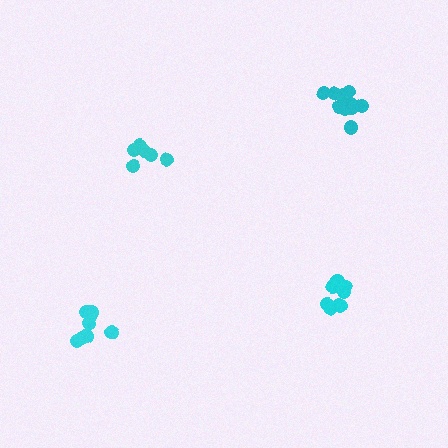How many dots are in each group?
Group 1: 8 dots, Group 2: 8 dots, Group 3: 6 dots, Group 4: 11 dots (33 total).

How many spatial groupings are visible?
There are 4 spatial groupings.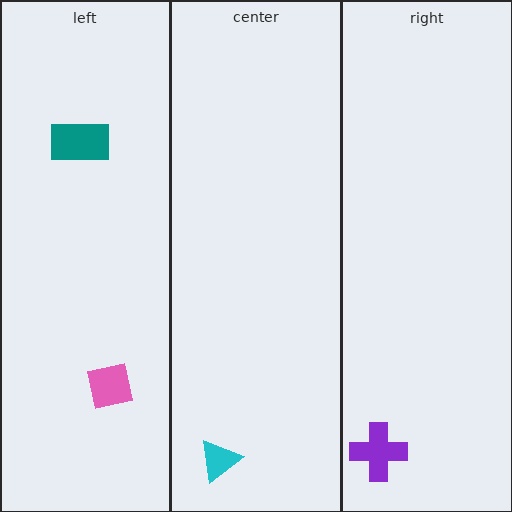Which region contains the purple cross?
The right region.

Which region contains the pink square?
The left region.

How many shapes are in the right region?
1.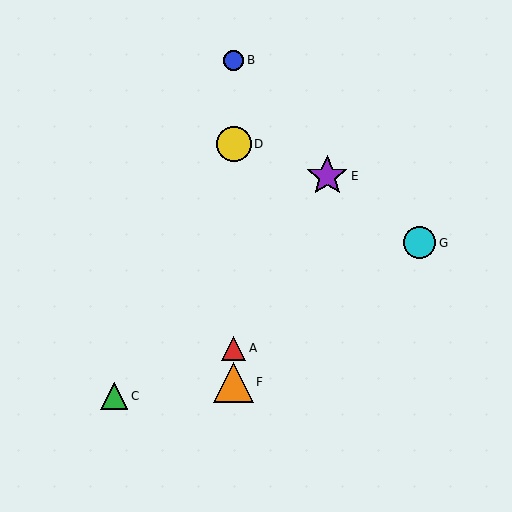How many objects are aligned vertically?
4 objects (A, B, D, F) are aligned vertically.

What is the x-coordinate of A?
Object A is at x≈234.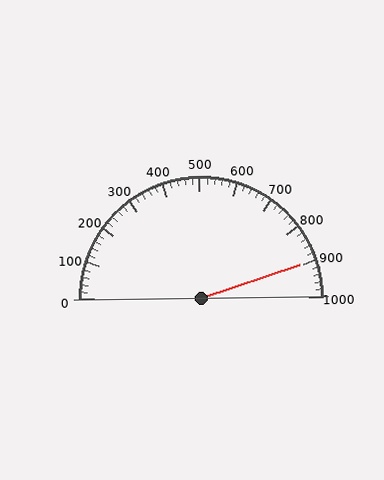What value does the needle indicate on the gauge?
The needle indicates approximately 900.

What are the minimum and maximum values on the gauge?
The gauge ranges from 0 to 1000.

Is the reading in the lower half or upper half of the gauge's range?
The reading is in the upper half of the range (0 to 1000).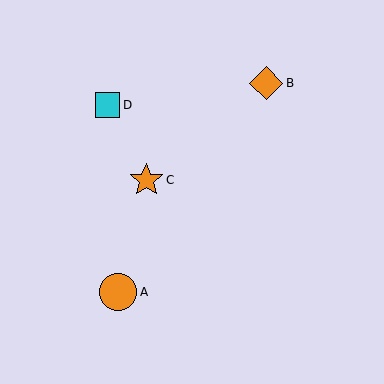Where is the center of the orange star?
The center of the orange star is at (146, 180).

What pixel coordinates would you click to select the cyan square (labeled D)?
Click at (108, 105) to select the cyan square D.